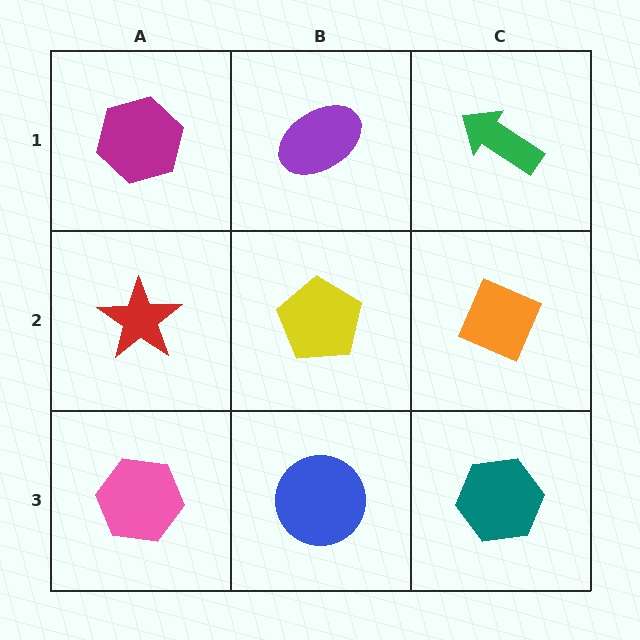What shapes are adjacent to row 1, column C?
An orange diamond (row 2, column C), a purple ellipse (row 1, column B).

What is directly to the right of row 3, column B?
A teal hexagon.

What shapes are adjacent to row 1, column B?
A yellow pentagon (row 2, column B), a magenta hexagon (row 1, column A), a green arrow (row 1, column C).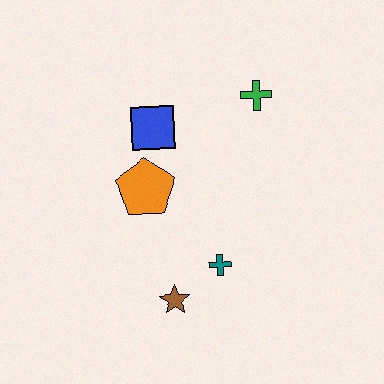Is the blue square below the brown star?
No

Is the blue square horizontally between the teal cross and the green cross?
No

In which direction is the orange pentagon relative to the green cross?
The orange pentagon is to the left of the green cross.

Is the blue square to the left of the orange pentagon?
No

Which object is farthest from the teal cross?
The green cross is farthest from the teal cross.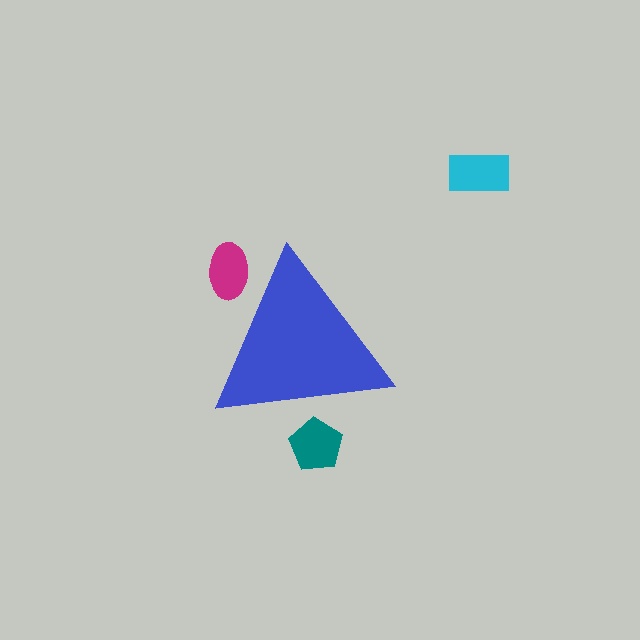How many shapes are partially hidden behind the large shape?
2 shapes are partially hidden.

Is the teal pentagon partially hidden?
Yes, the teal pentagon is partially hidden behind the blue triangle.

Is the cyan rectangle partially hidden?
No, the cyan rectangle is fully visible.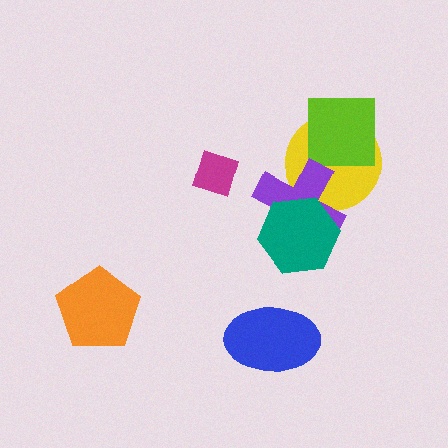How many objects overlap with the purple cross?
2 objects overlap with the purple cross.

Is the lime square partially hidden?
No, no other shape covers it.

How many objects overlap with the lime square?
1 object overlaps with the lime square.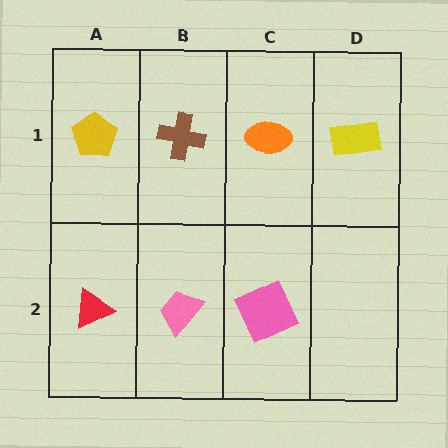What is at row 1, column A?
A yellow pentagon.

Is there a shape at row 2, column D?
No, that cell is empty.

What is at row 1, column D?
A yellow rectangle.